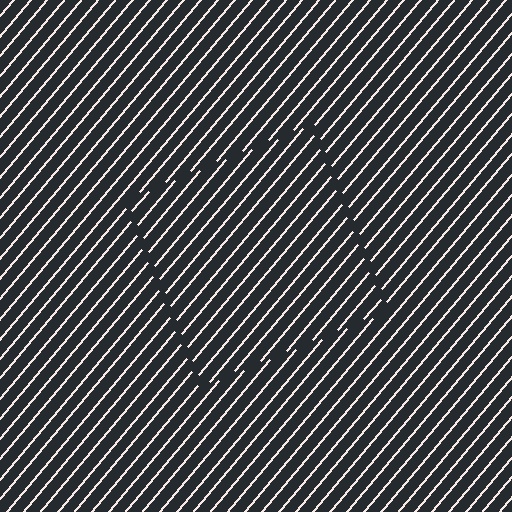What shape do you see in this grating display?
An illusory square. The interior of the shape contains the same grating, shifted by half a period — the contour is defined by the phase discontinuity where line-ends from the inner and outer gratings abut.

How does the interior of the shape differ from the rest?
The interior of the shape contains the same grating, shifted by half a period — the contour is defined by the phase discontinuity where line-ends from the inner and outer gratings abut.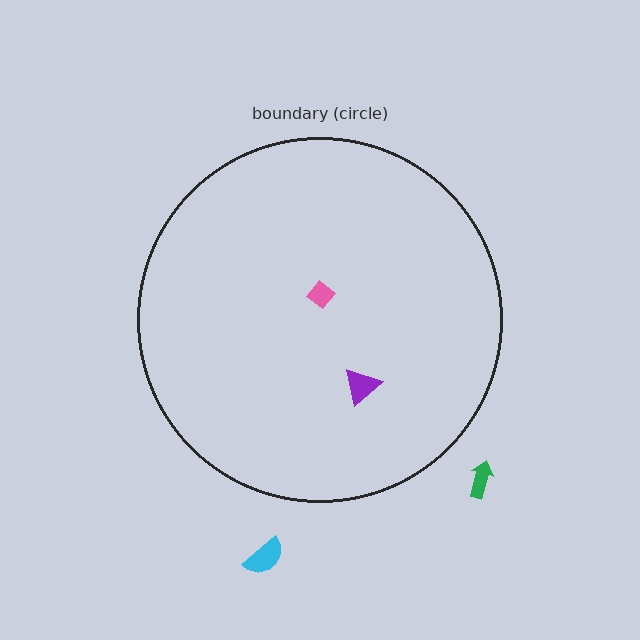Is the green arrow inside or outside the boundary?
Outside.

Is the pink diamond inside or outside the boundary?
Inside.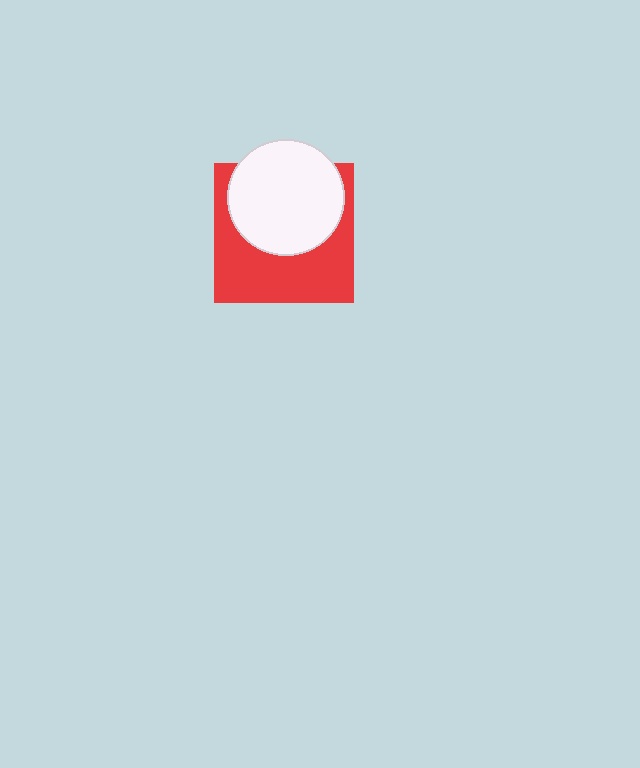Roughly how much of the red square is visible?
About half of it is visible (roughly 53%).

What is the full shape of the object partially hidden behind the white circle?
The partially hidden object is a red square.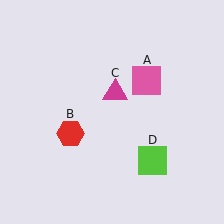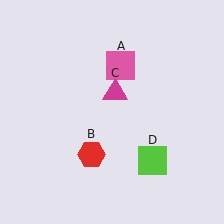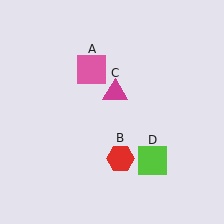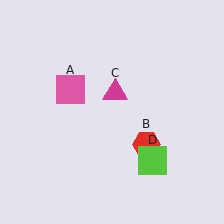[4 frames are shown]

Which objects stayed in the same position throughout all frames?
Magenta triangle (object C) and lime square (object D) remained stationary.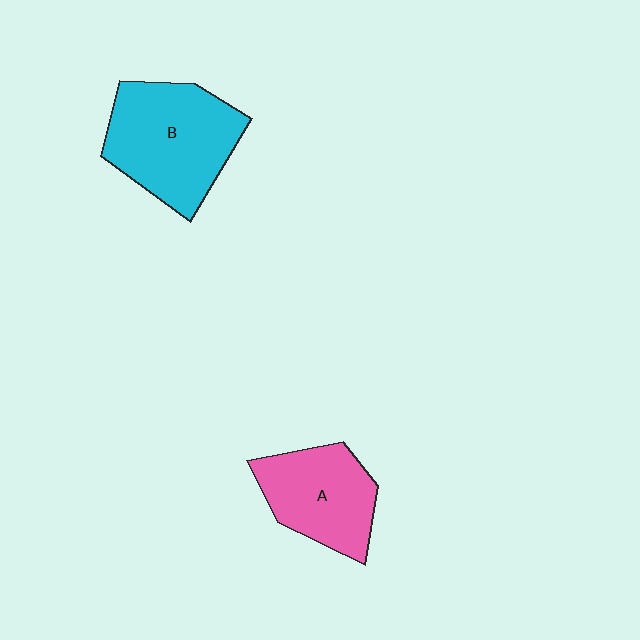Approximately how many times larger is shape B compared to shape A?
Approximately 1.3 times.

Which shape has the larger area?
Shape B (cyan).